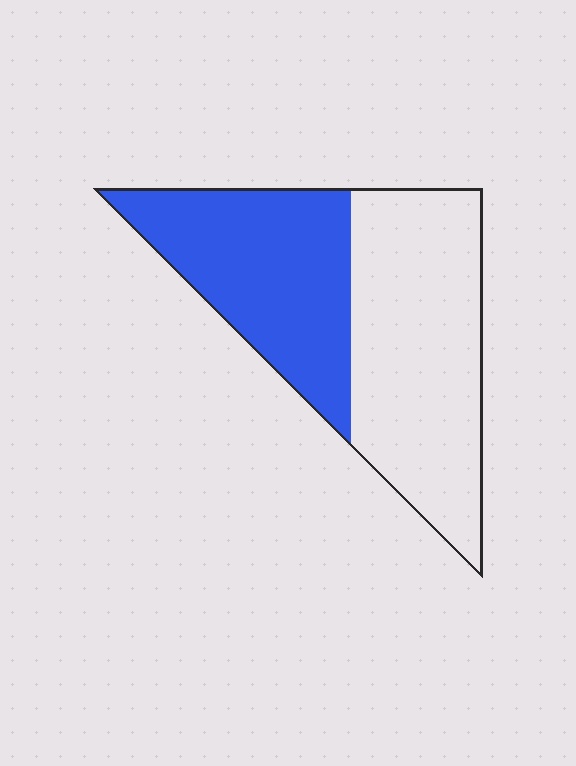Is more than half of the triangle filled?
No.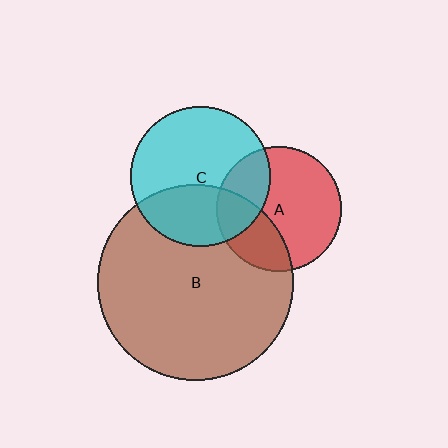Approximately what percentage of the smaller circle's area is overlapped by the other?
Approximately 35%.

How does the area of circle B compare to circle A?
Approximately 2.4 times.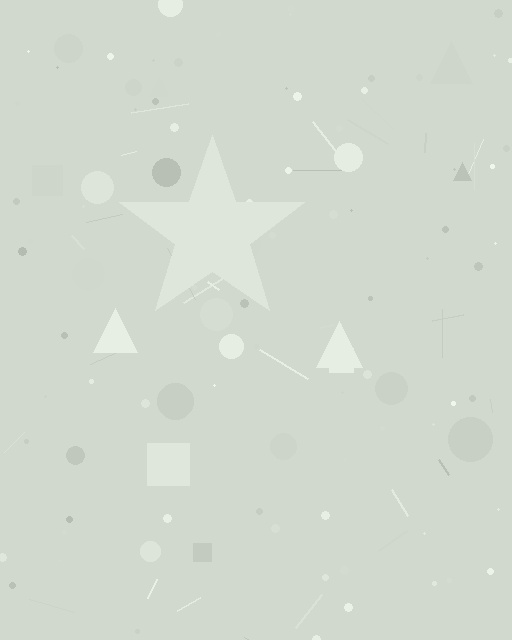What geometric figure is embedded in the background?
A star is embedded in the background.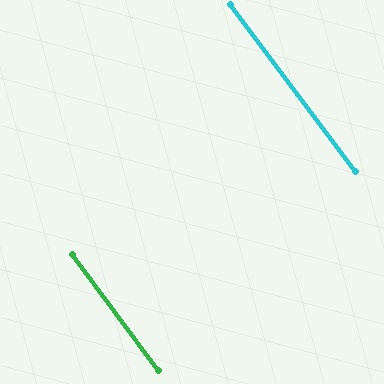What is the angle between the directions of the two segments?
Approximately 1 degree.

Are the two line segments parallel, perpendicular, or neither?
Parallel — their directions differ by only 0.7°.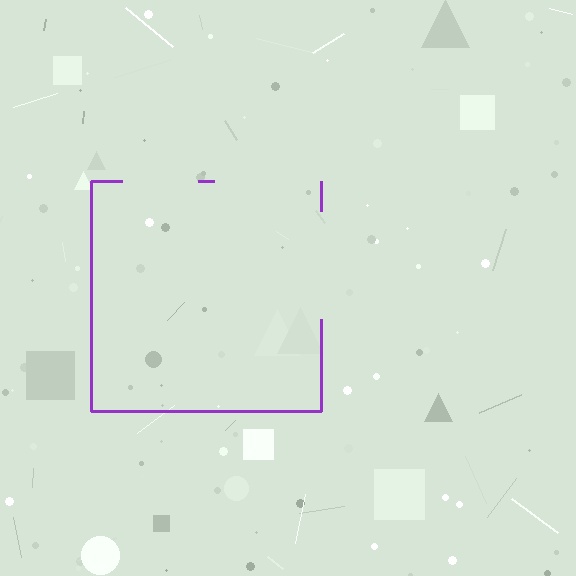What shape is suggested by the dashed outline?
The dashed outline suggests a square.